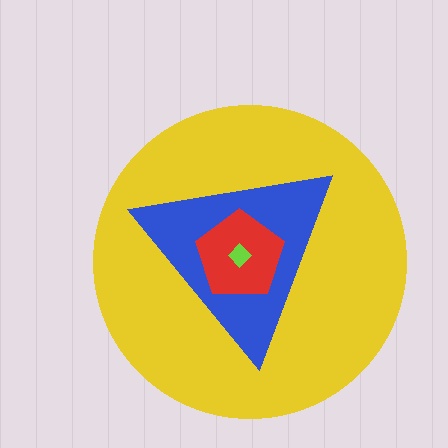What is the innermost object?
The lime diamond.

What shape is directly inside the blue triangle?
The red pentagon.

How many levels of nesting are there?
4.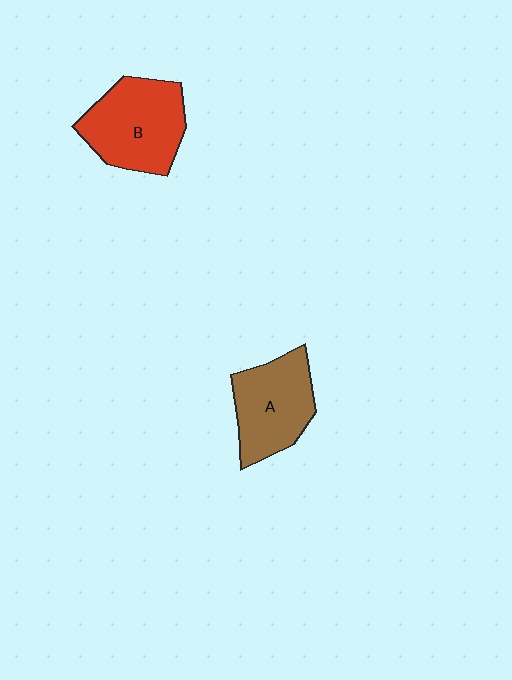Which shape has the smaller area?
Shape A (brown).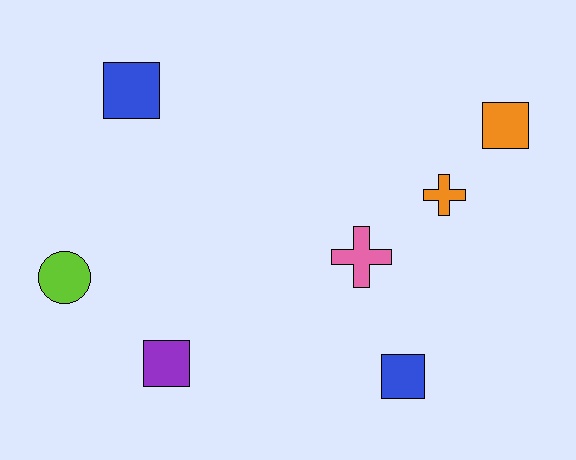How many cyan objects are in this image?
There are no cyan objects.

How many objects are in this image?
There are 7 objects.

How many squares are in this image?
There are 4 squares.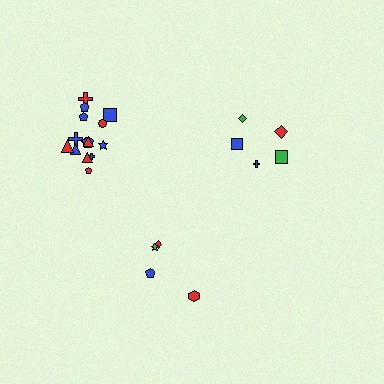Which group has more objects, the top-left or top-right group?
The top-left group.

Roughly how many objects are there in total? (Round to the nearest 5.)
Roughly 25 objects in total.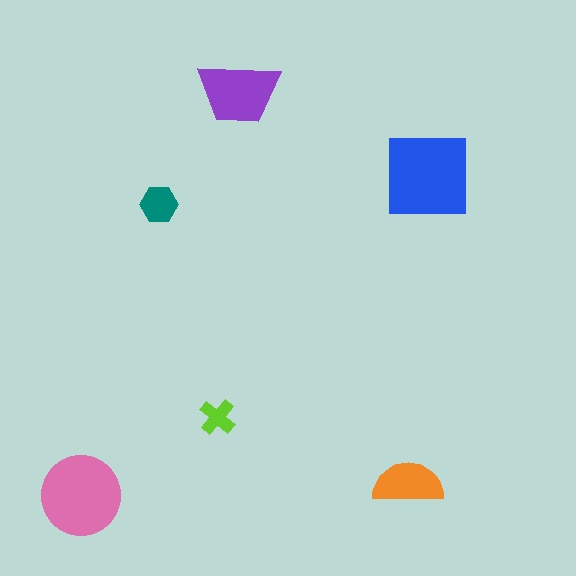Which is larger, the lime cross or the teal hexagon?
The teal hexagon.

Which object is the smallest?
The lime cross.